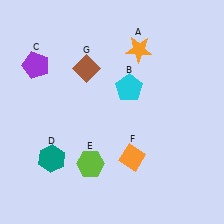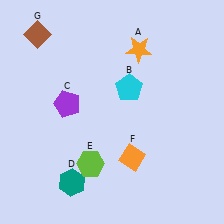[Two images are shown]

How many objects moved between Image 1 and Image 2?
3 objects moved between the two images.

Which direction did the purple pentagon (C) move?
The purple pentagon (C) moved down.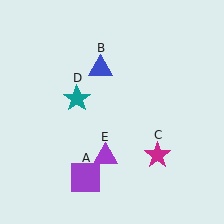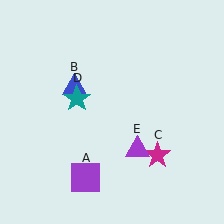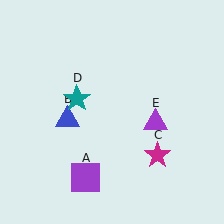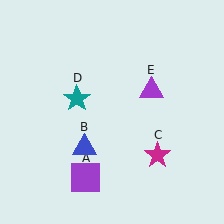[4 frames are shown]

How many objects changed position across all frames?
2 objects changed position: blue triangle (object B), purple triangle (object E).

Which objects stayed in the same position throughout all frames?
Purple square (object A) and magenta star (object C) and teal star (object D) remained stationary.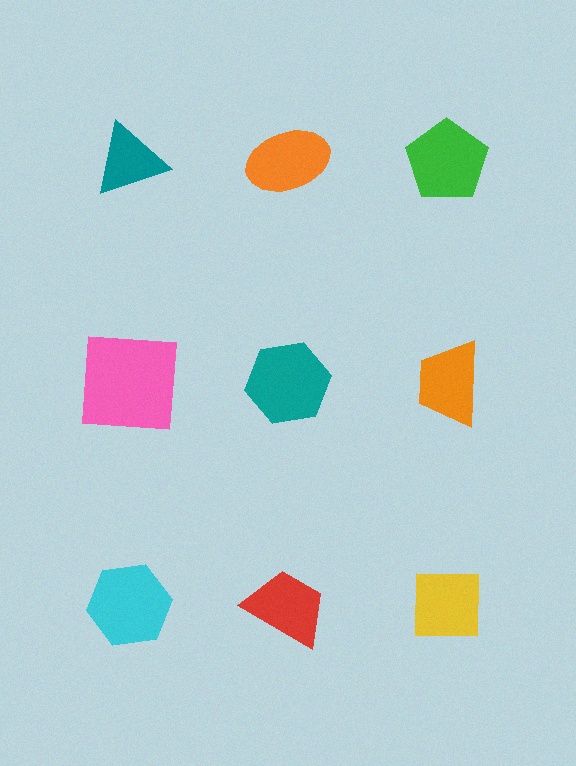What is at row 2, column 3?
An orange trapezoid.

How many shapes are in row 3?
3 shapes.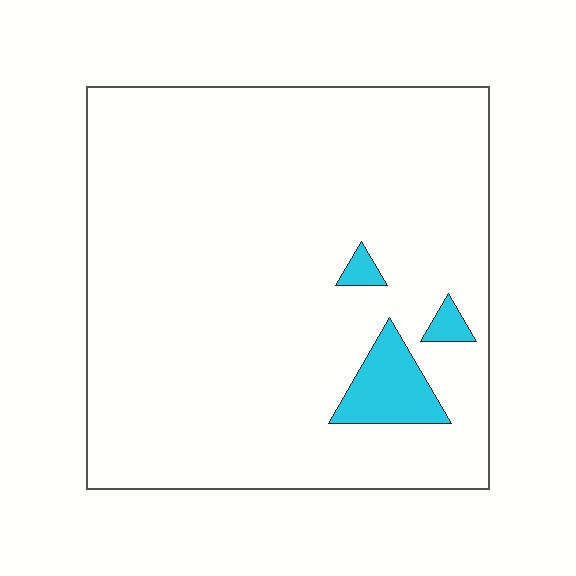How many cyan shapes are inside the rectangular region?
3.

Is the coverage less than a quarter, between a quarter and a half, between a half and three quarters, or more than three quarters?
Less than a quarter.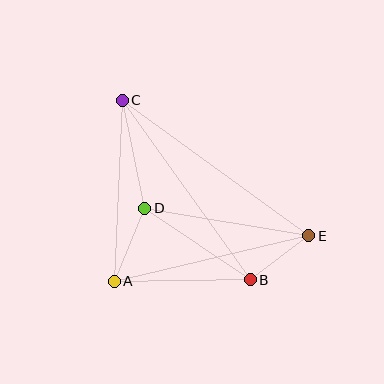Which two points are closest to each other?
Points B and E are closest to each other.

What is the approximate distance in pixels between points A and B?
The distance between A and B is approximately 136 pixels.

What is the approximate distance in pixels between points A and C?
The distance between A and C is approximately 181 pixels.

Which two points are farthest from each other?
Points C and E are farthest from each other.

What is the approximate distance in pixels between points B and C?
The distance between B and C is approximately 220 pixels.